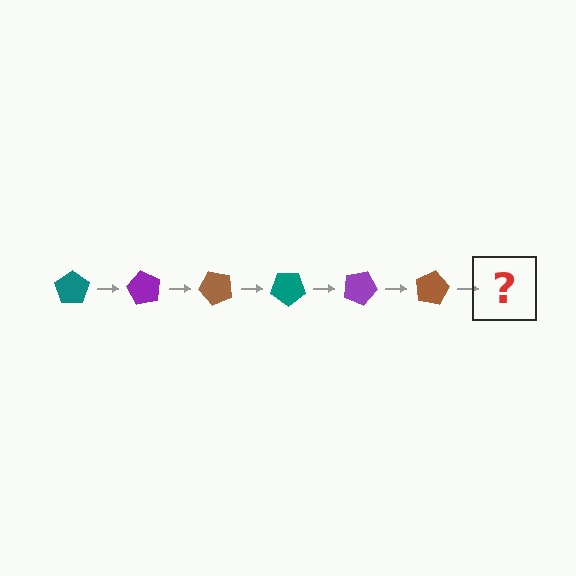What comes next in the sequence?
The next element should be a teal pentagon, rotated 360 degrees from the start.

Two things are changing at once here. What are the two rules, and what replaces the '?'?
The two rules are that it rotates 60 degrees each step and the color cycles through teal, purple, and brown. The '?' should be a teal pentagon, rotated 360 degrees from the start.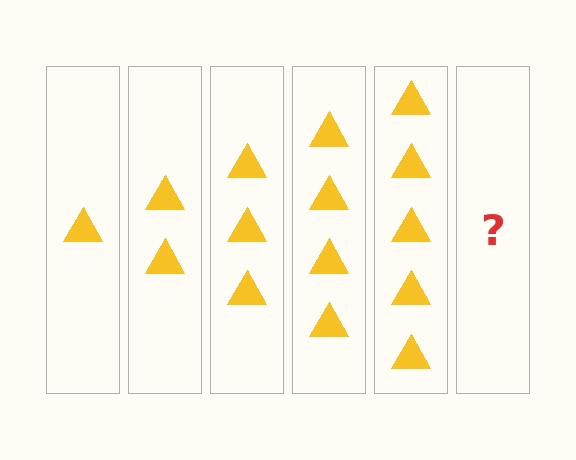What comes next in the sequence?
The next element should be 6 triangles.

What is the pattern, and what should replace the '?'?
The pattern is that each step adds one more triangle. The '?' should be 6 triangles.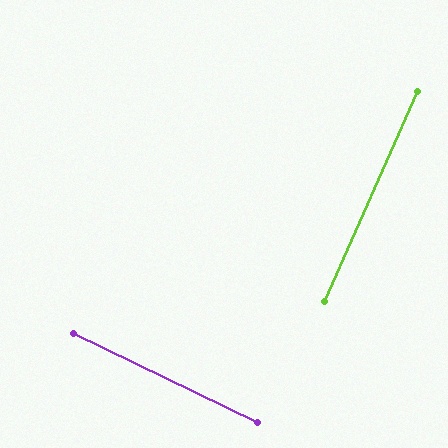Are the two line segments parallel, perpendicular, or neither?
Perpendicular — they meet at approximately 88°.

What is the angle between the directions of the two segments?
Approximately 88 degrees.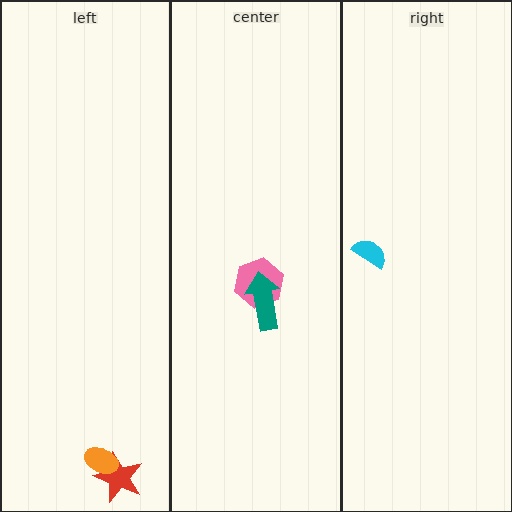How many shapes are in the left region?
2.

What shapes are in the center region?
The pink hexagon, the teal arrow.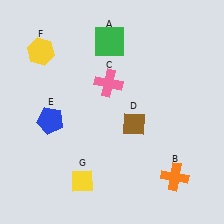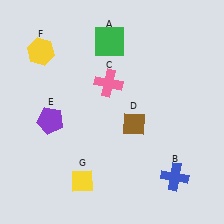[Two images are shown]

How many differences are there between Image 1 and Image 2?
There are 2 differences between the two images.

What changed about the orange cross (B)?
In Image 1, B is orange. In Image 2, it changed to blue.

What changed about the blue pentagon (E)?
In Image 1, E is blue. In Image 2, it changed to purple.